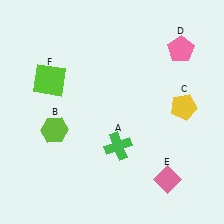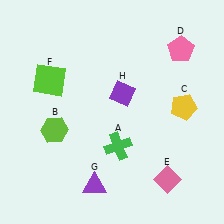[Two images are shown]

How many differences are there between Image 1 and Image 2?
There are 2 differences between the two images.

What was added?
A purple triangle (G), a purple diamond (H) were added in Image 2.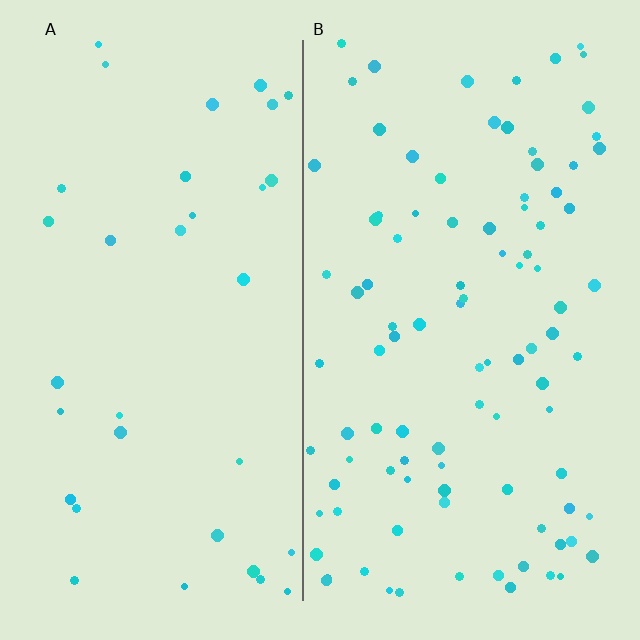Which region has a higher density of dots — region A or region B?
B (the right).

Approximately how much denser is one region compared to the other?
Approximately 2.9× — region B over region A.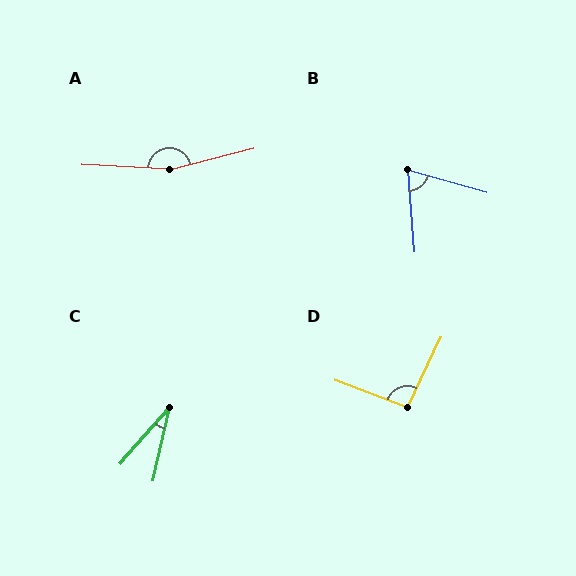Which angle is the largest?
A, at approximately 162 degrees.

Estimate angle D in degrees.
Approximately 95 degrees.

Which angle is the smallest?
C, at approximately 29 degrees.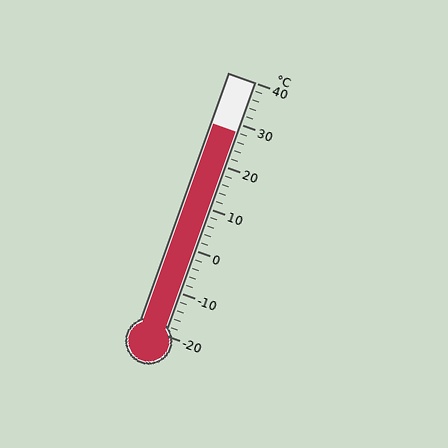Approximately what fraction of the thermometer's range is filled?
The thermometer is filled to approximately 80% of its range.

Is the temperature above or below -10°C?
The temperature is above -10°C.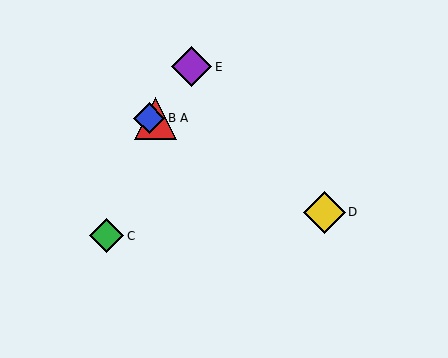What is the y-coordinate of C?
Object C is at y≈236.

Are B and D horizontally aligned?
No, B is at y≈118 and D is at y≈212.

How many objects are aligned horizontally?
2 objects (A, B) are aligned horizontally.